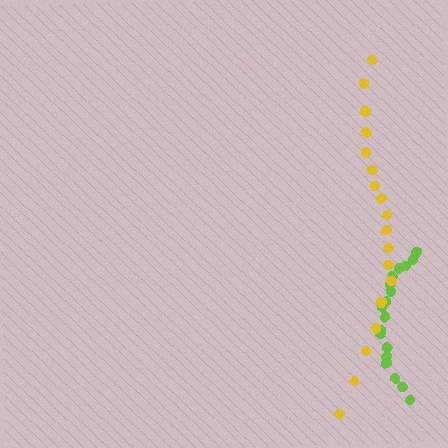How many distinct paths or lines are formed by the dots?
There are 2 distinct paths.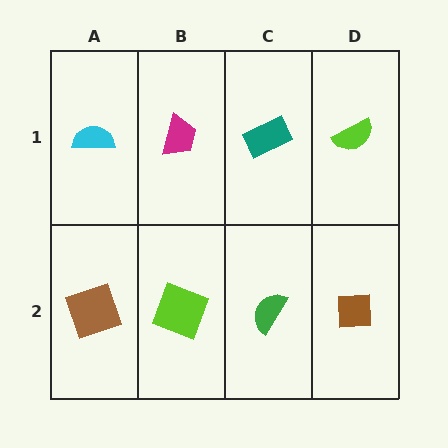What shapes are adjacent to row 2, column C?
A teal rectangle (row 1, column C), a lime square (row 2, column B), a brown square (row 2, column D).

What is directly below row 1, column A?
A brown square.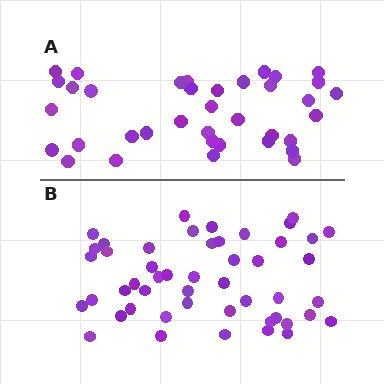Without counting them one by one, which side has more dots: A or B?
Region B (the bottom region) has more dots.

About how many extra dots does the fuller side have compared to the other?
Region B has roughly 12 or so more dots than region A.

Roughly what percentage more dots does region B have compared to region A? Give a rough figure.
About 30% more.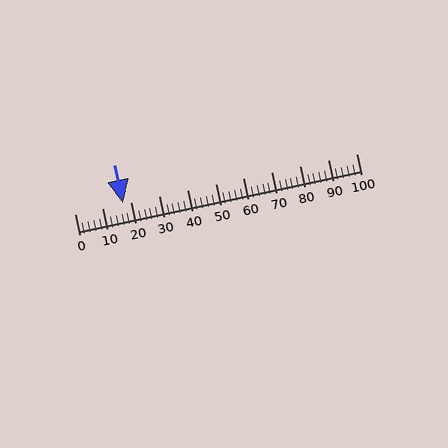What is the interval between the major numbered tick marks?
The major tick marks are spaced 10 units apart.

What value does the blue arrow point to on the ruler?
The blue arrow points to approximately 17.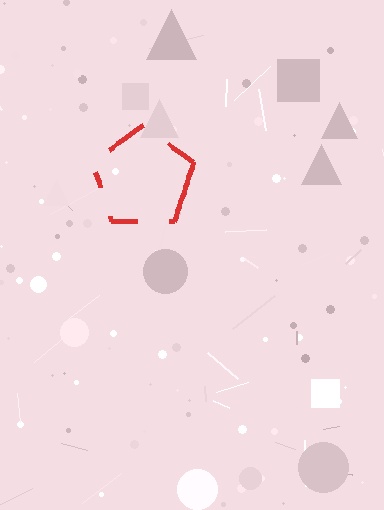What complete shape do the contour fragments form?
The contour fragments form a pentagon.